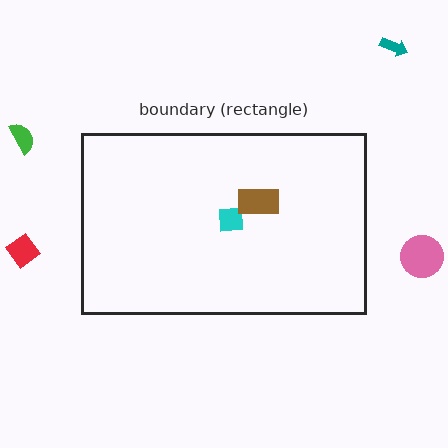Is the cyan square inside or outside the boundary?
Inside.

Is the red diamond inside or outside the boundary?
Outside.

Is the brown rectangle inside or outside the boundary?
Inside.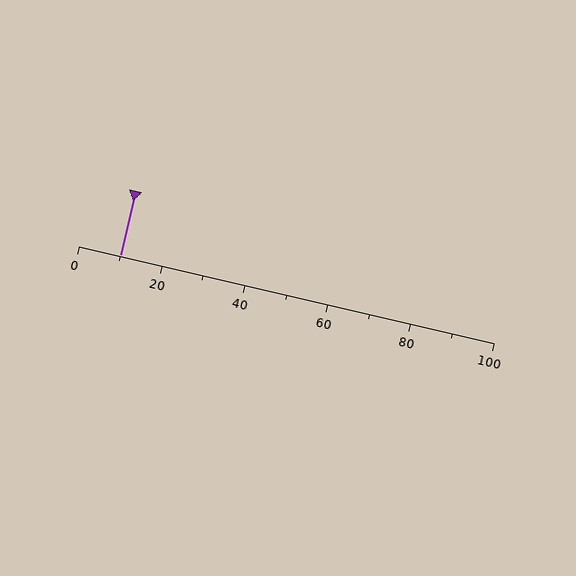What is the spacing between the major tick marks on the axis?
The major ticks are spaced 20 apart.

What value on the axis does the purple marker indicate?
The marker indicates approximately 10.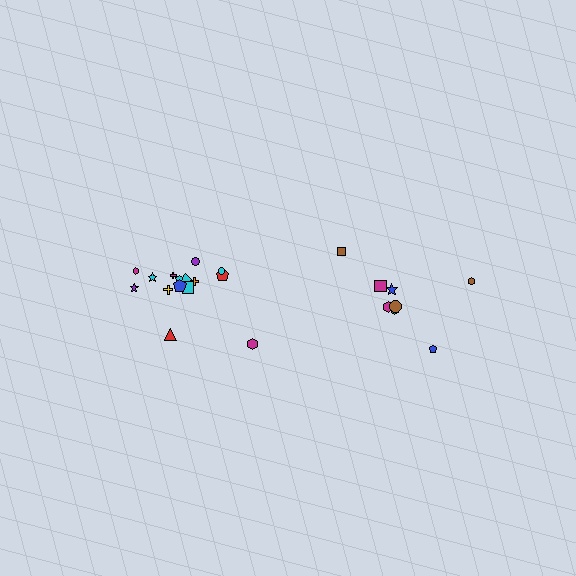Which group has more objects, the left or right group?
The left group.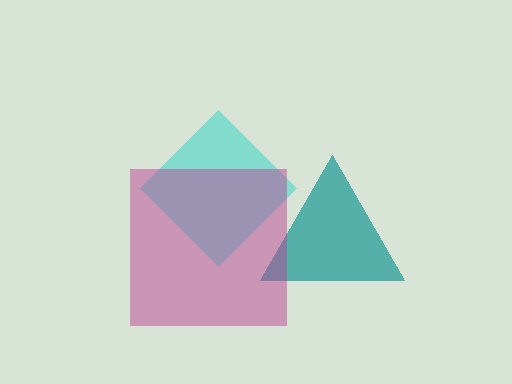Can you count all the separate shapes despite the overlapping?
Yes, there are 3 separate shapes.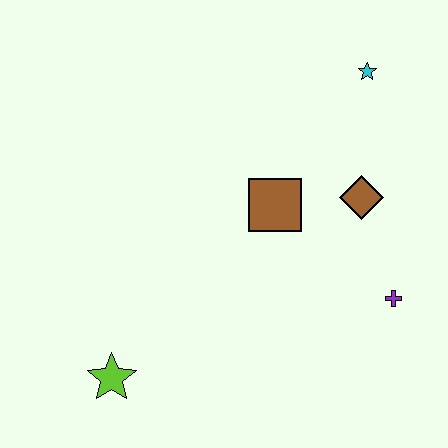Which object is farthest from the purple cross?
The lime star is farthest from the purple cross.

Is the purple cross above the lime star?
Yes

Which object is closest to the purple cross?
The brown diamond is closest to the purple cross.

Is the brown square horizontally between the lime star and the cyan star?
Yes